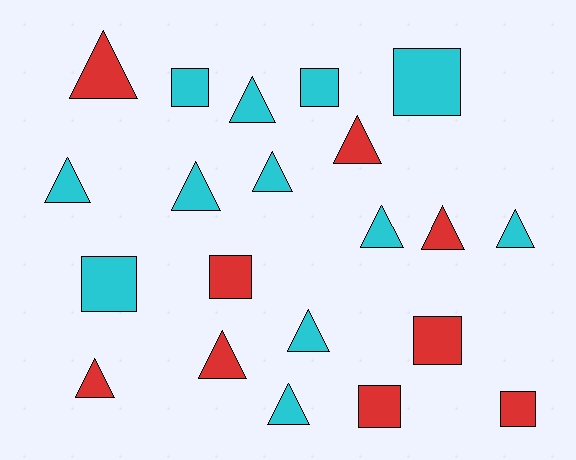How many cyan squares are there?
There are 4 cyan squares.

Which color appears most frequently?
Cyan, with 12 objects.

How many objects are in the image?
There are 21 objects.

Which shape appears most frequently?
Triangle, with 13 objects.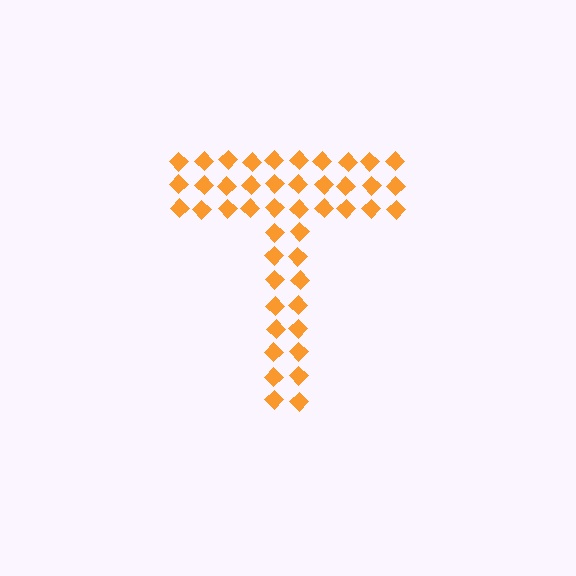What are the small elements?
The small elements are diamonds.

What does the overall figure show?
The overall figure shows the letter T.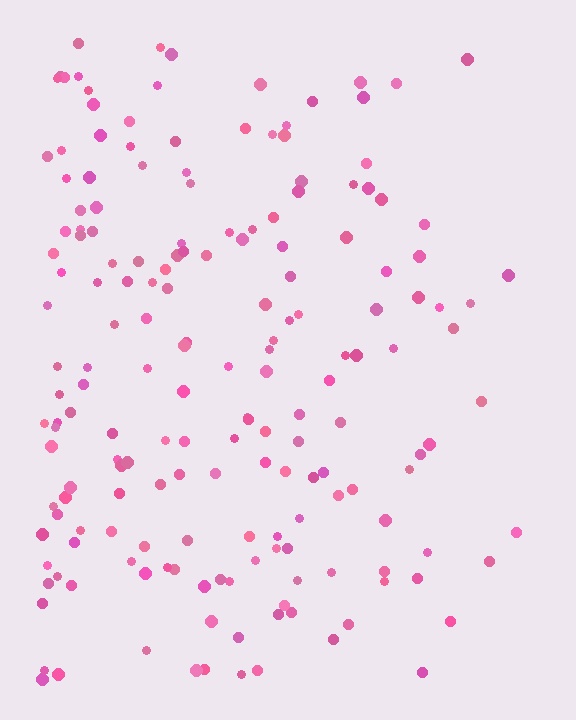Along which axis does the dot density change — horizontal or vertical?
Horizontal.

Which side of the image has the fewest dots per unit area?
The right.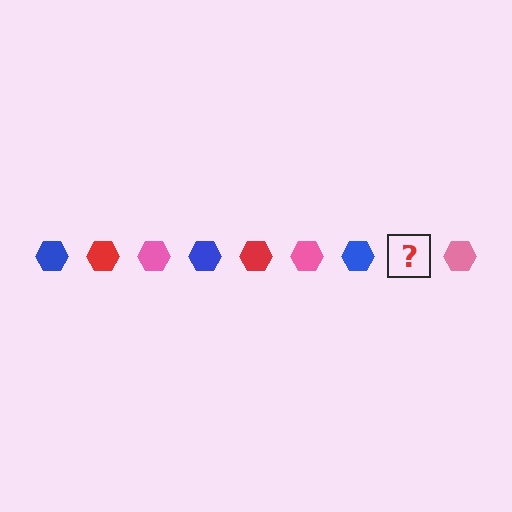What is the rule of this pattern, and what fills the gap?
The rule is that the pattern cycles through blue, red, pink hexagons. The gap should be filled with a red hexagon.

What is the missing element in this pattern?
The missing element is a red hexagon.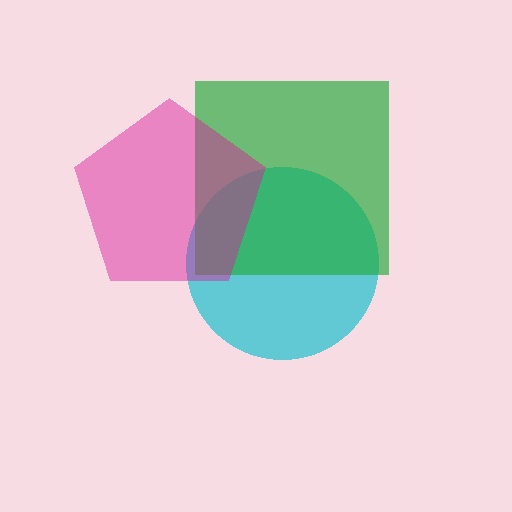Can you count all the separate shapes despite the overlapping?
Yes, there are 3 separate shapes.